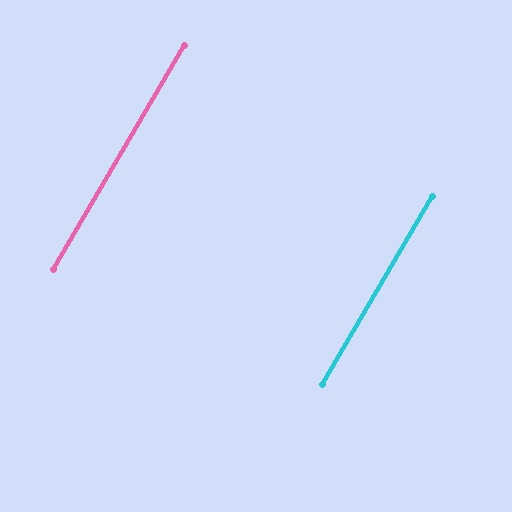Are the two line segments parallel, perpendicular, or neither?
Parallel — their directions differ by only 0.3°.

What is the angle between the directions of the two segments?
Approximately 0 degrees.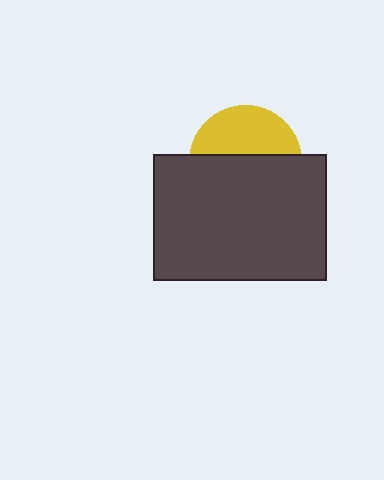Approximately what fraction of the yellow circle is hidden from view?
Roughly 59% of the yellow circle is hidden behind the dark gray rectangle.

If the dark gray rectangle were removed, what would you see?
You would see the complete yellow circle.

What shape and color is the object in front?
The object in front is a dark gray rectangle.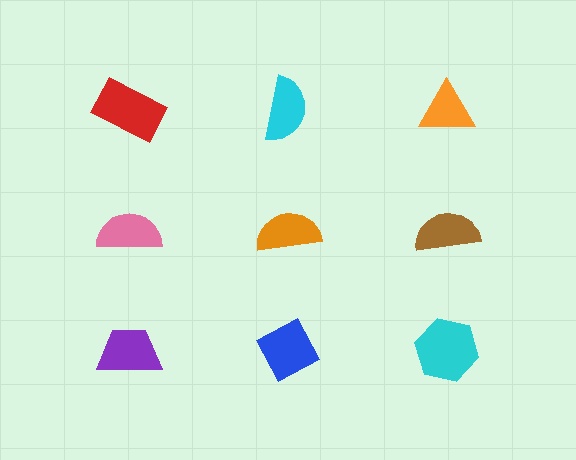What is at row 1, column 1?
A red rectangle.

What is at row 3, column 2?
A blue diamond.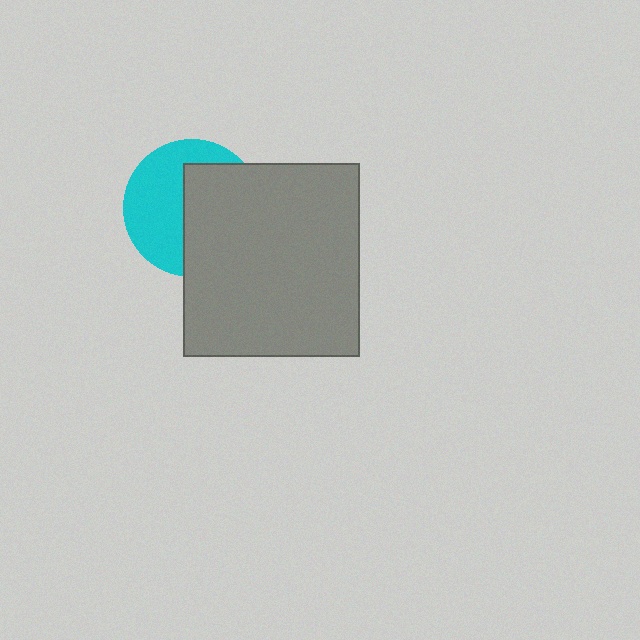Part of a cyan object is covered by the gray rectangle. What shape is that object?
It is a circle.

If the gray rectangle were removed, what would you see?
You would see the complete cyan circle.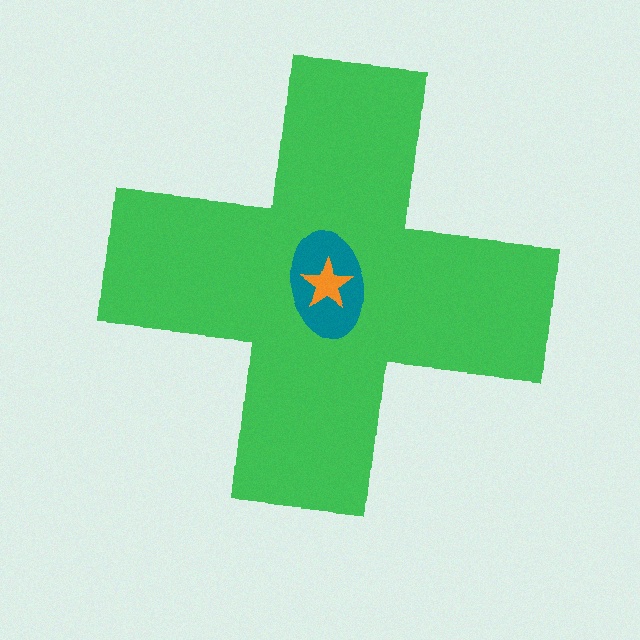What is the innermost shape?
The orange star.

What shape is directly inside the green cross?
The teal ellipse.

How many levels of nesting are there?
3.